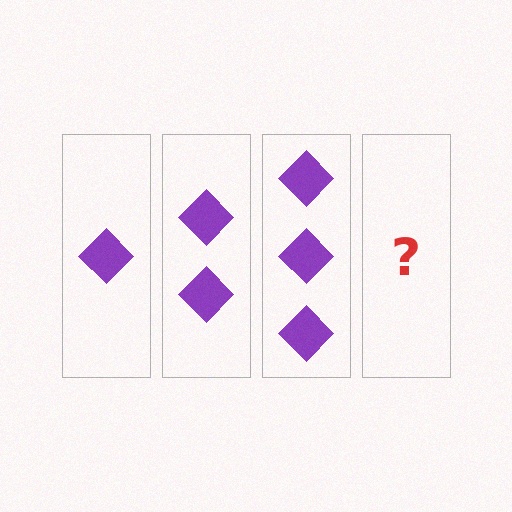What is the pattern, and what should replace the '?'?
The pattern is that each step adds one more diamond. The '?' should be 4 diamonds.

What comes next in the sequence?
The next element should be 4 diamonds.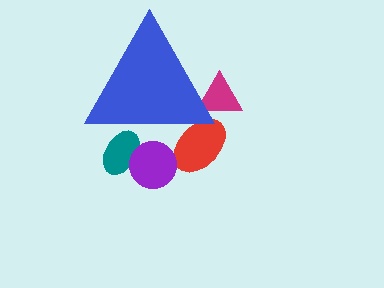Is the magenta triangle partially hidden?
Yes, the magenta triangle is partially hidden behind the blue triangle.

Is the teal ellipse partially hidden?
Yes, the teal ellipse is partially hidden behind the blue triangle.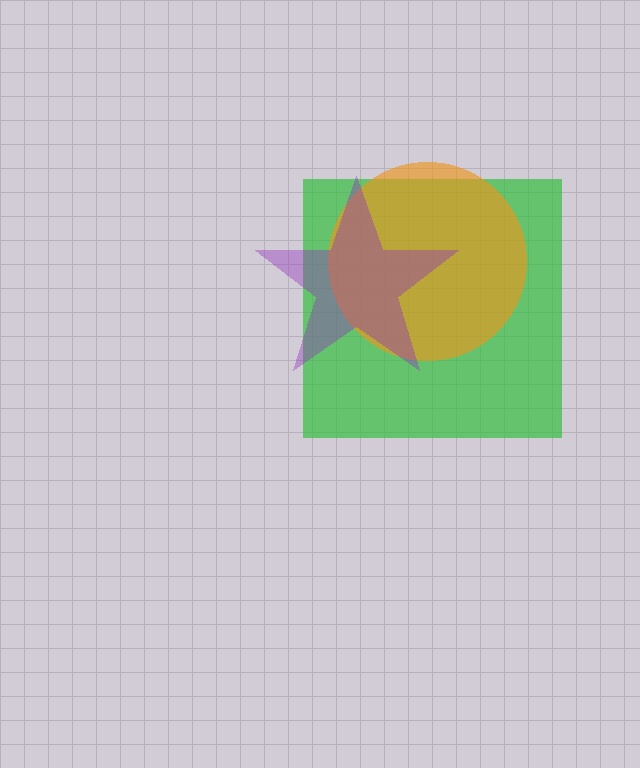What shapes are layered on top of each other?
The layered shapes are: a green square, an orange circle, a purple star.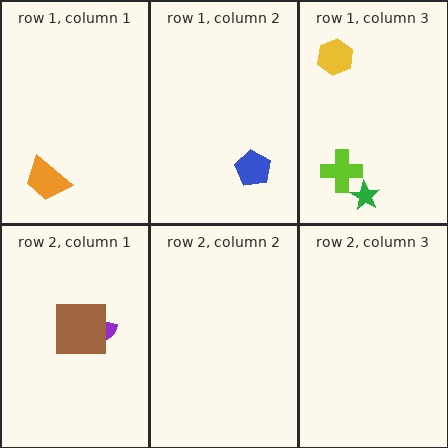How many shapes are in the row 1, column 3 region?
3.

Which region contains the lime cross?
The row 1, column 3 region.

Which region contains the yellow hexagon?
The row 1, column 3 region.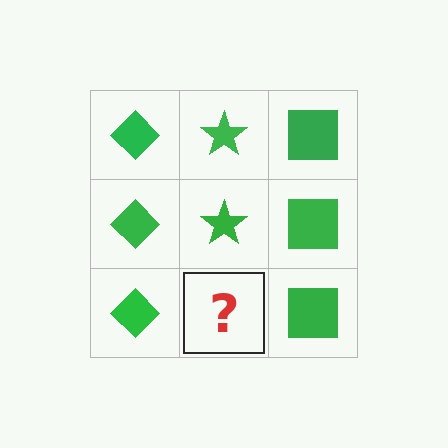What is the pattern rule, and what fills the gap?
The rule is that each column has a consistent shape. The gap should be filled with a green star.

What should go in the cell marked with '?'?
The missing cell should contain a green star.